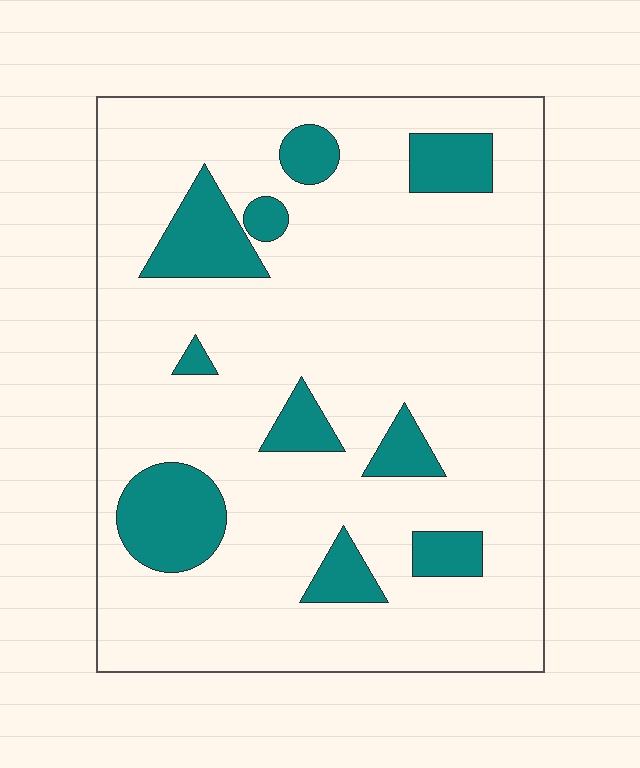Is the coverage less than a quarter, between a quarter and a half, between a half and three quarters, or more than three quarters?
Less than a quarter.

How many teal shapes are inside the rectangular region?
10.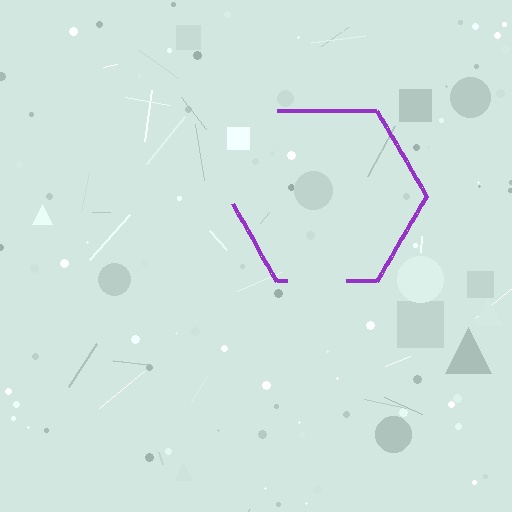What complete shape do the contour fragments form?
The contour fragments form a hexagon.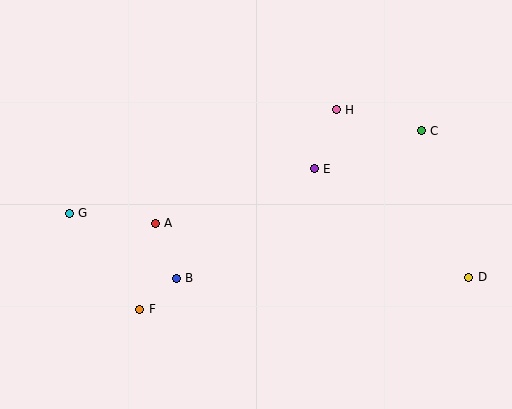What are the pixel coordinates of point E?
Point E is at (314, 169).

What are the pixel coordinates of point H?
Point H is at (336, 110).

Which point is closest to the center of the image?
Point E at (314, 169) is closest to the center.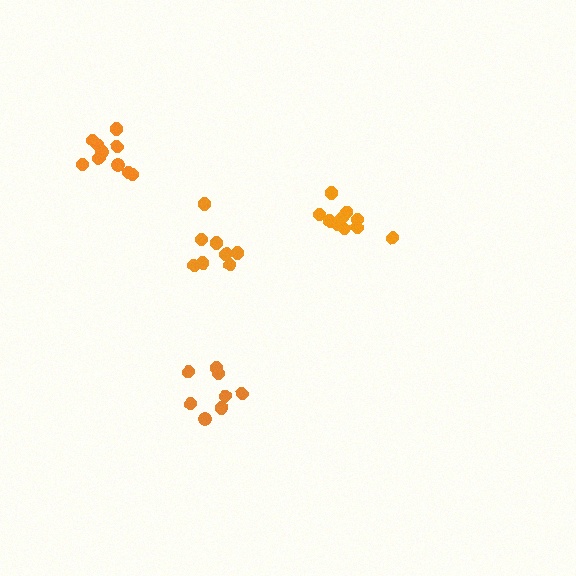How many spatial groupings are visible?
There are 4 spatial groupings.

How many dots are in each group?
Group 1: 9 dots, Group 2: 10 dots, Group 3: 10 dots, Group 4: 8 dots (37 total).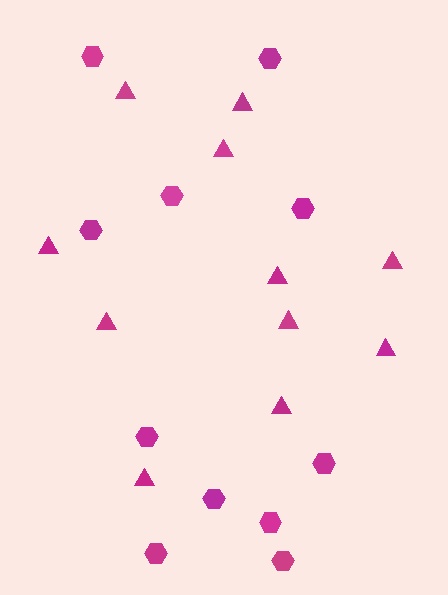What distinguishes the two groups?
There are 2 groups: one group of hexagons (11) and one group of triangles (11).